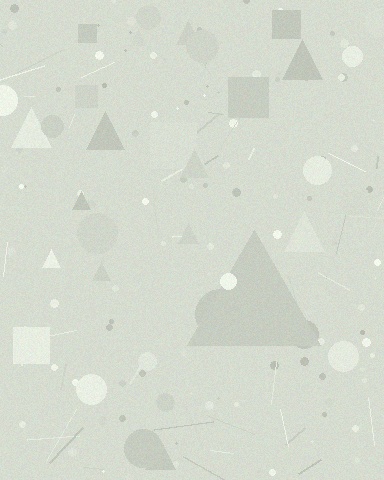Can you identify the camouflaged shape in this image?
The camouflaged shape is a triangle.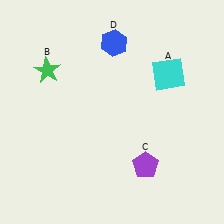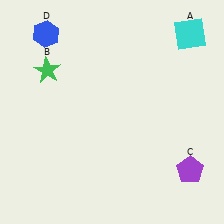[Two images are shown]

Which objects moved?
The objects that moved are: the cyan square (A), the purple pentagon (C), the blue hexagon (D).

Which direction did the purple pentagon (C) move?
The purple pentagon (C) moved right.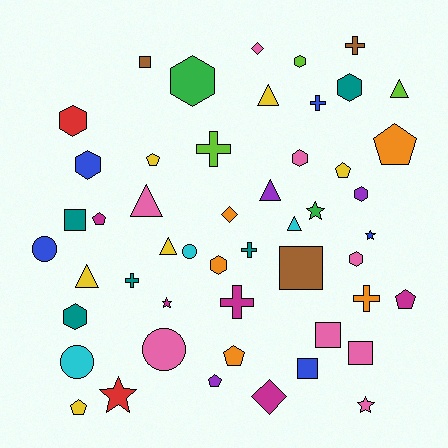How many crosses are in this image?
There are 7 crosses.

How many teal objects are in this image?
There are 5 teal objects.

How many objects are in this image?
There are 50 objects.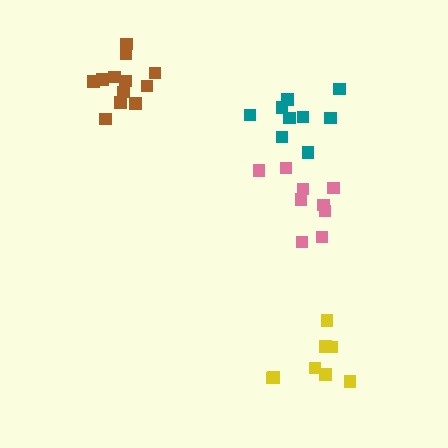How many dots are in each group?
Group 1: 9 dots, Group 2: 12 dots, Group 3: 8 dots, Group 4: 9 dots (38 total).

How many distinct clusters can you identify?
There are 4 distinct clusters.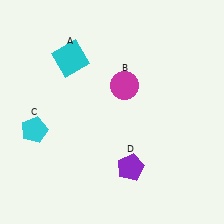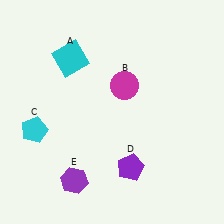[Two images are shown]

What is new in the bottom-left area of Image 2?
A purple hexagon (E) was added in the bottom-left area of Image 2.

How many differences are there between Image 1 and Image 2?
There is 1 difference between the two images.